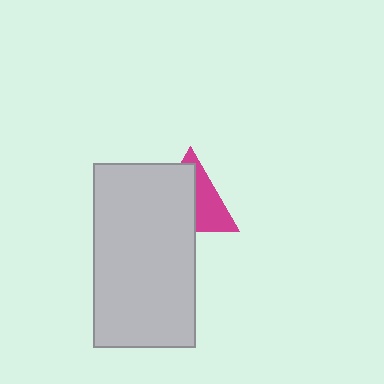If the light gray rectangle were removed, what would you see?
You would see the complete magenta triangle.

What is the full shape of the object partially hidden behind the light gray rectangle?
The partially hidden object is a magenta triangle.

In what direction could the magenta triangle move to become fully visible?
The magenta triangle could move toward the upper-right. That would shift it out from behind the light gray rectangle entirely.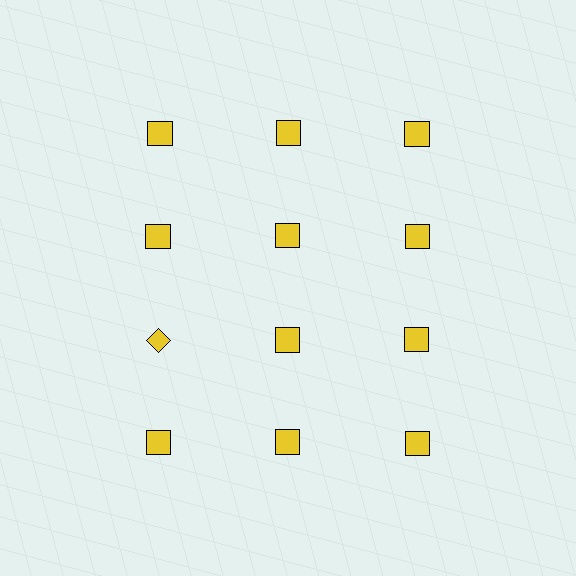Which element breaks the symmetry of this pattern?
The yellow diamond in the third row, leftmost column breaks the symmetry. All other shapes are yellow squares.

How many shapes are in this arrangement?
There are 12 shapes arranged in a grid pattern.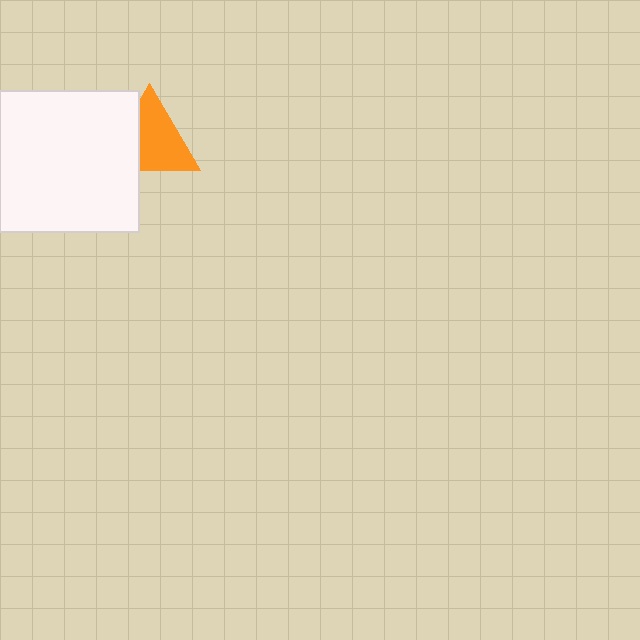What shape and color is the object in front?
The object in front is a white square.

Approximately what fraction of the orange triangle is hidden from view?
Roughly 32% of the orange triangle is hidden behind the white square.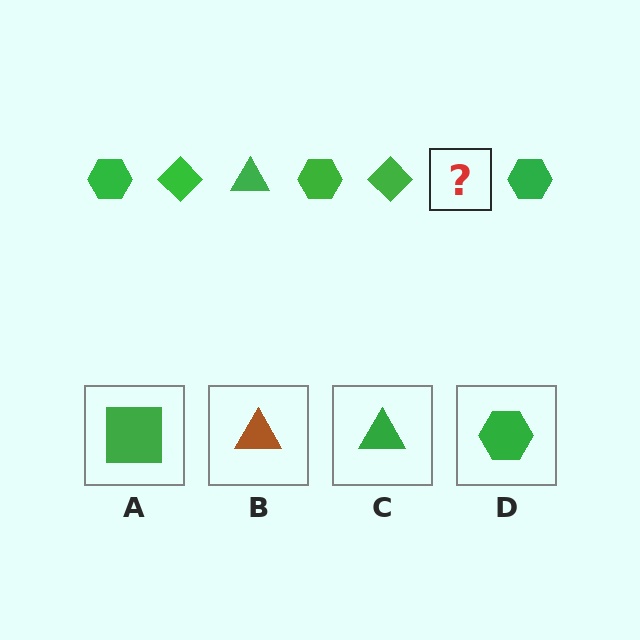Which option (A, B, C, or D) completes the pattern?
C.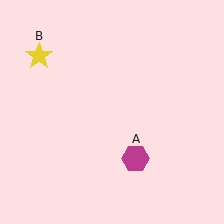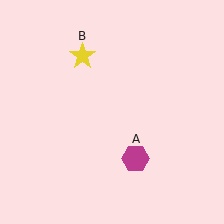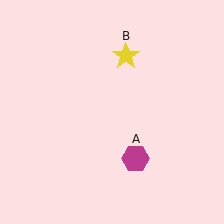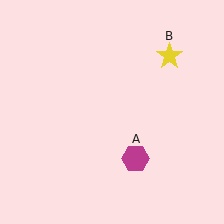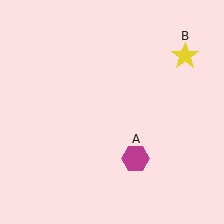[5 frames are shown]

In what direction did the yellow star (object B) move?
The yellow star (object B) moved right.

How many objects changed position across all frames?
1 object changed position: yellow star (object B).